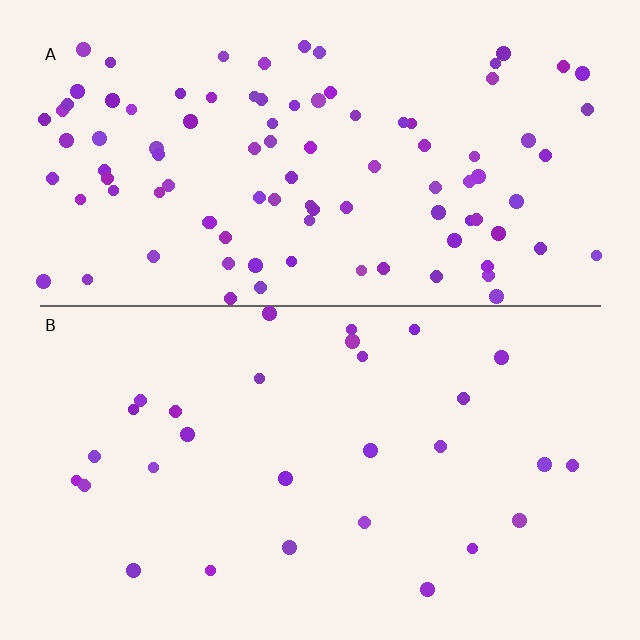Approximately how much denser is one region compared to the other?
Approximately 3.3× — region A over region B.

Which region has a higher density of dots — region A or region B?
A (the top).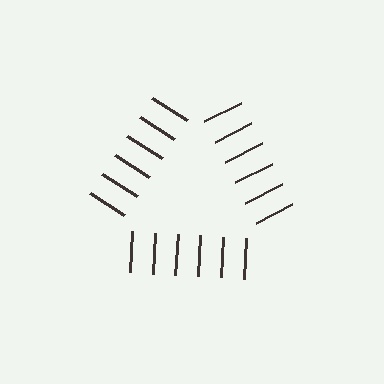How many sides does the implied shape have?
3 sides — the line-ends trace a triangle.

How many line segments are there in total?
18 — 6 along each of the 3 edges.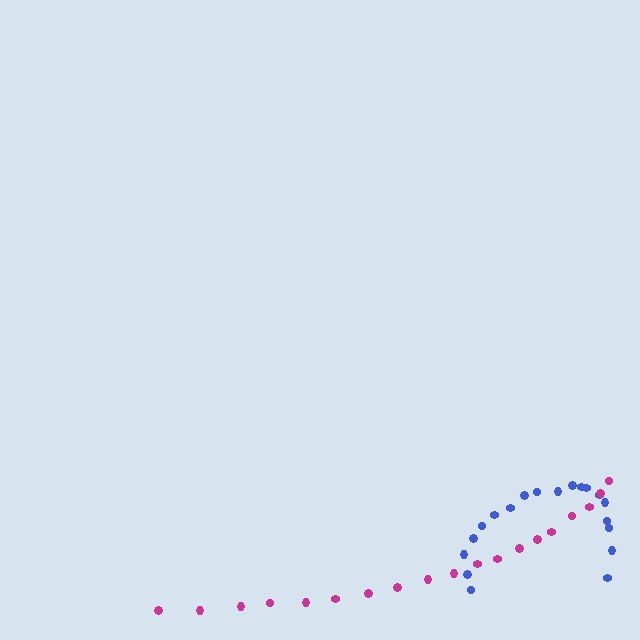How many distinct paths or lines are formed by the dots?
There are 2 distinct paths.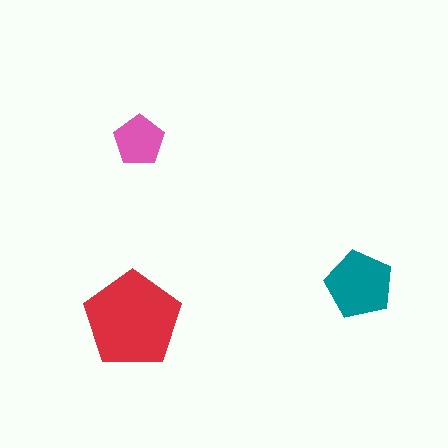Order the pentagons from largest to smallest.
the red one, the teal one, the pink one.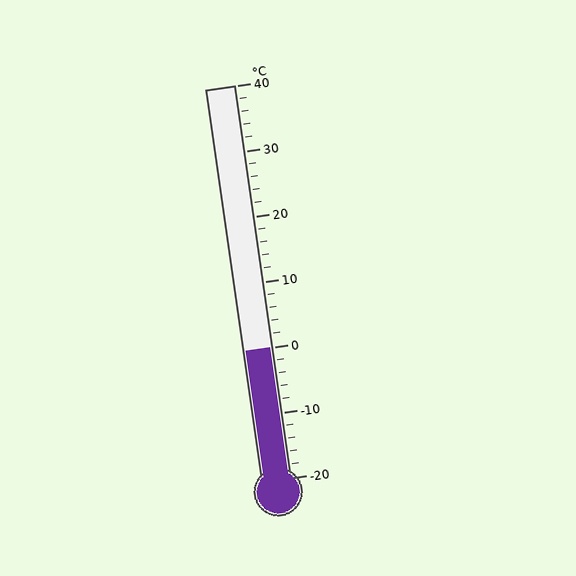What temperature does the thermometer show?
The thermometer shows approximately 0°C.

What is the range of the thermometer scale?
The thermometer scale ranges from -20°C to 40°C.